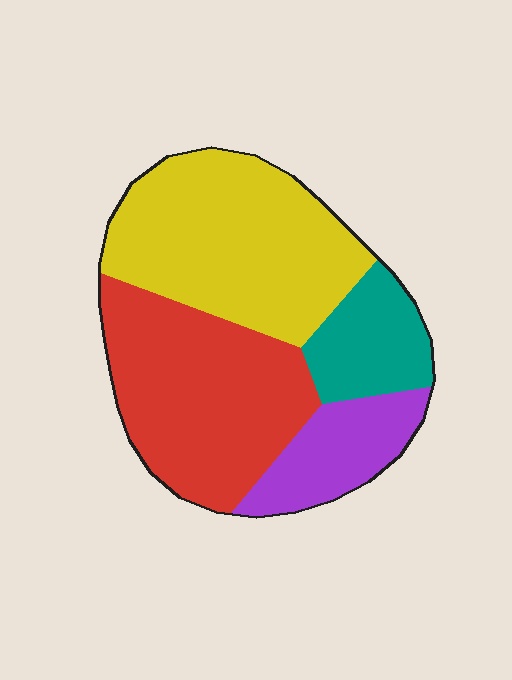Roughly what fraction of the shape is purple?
Purple takes up about one eighth (1/8) of the shape.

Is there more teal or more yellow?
Yellow.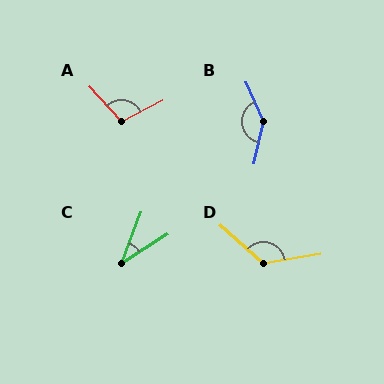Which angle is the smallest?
C, at approximately 37 degrees.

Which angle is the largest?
B, at approximately 143 degrees.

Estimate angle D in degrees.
Approximately 129 degrees.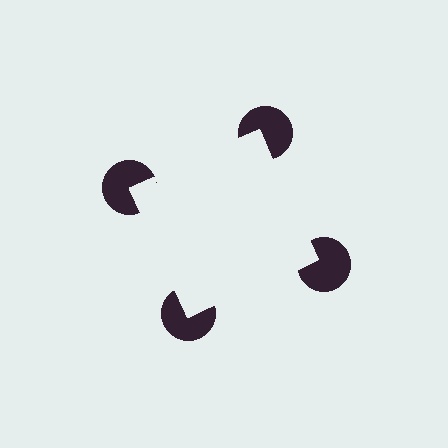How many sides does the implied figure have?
4 sides.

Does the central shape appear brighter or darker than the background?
It typically appears slightly brighter than the background, even though no actual brightness change is drawn.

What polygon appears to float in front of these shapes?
An illusory square — its edges are inferred from the aligned wedge cuts in the pac-man discs, not physically drawn.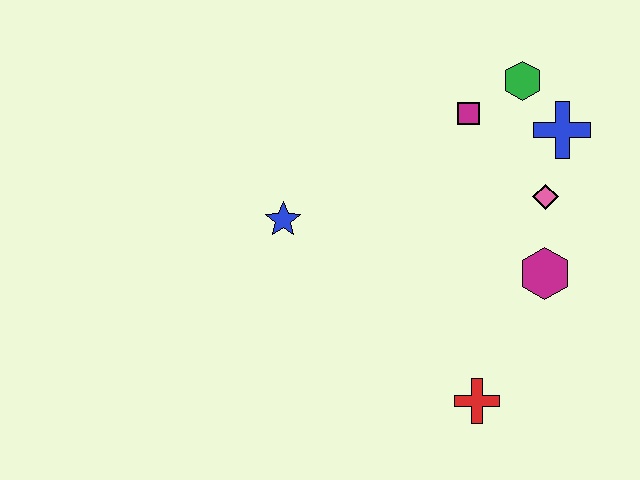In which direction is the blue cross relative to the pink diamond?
The blue cross is above the pink diamond.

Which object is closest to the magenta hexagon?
The pink diamond is closest to the magenta hexagon.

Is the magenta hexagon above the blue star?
No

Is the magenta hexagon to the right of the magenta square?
Yes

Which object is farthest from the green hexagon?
The red cross is farthest from the green hexagon.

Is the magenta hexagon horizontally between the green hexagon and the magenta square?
No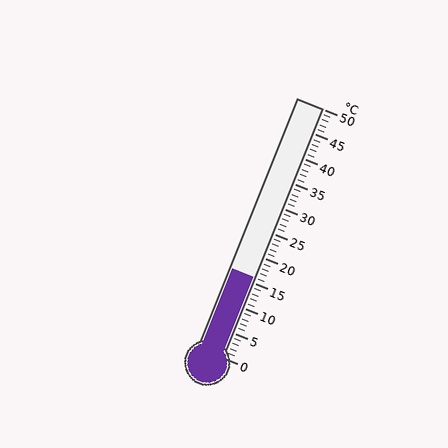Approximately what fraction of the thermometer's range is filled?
The thermometer is filled to approximately 30% of its range.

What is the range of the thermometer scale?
The thermometer scale ranges from 0°C to 50°C.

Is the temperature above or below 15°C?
The temperature is above 15°C.